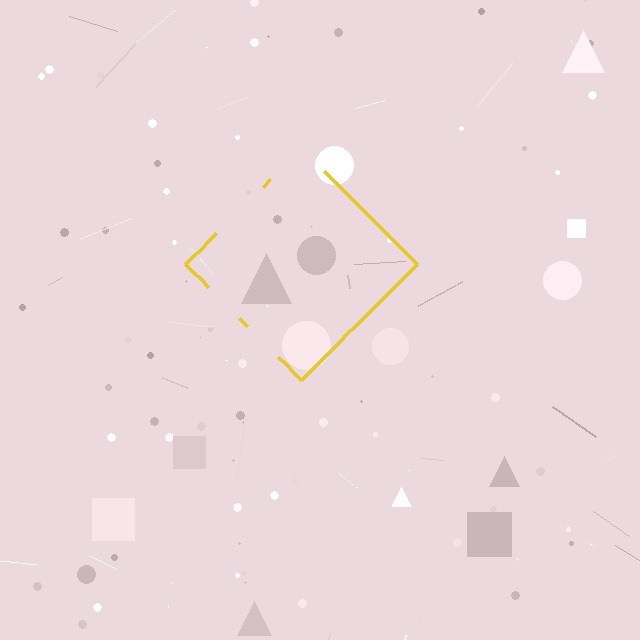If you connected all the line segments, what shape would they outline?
They would outline a diamond.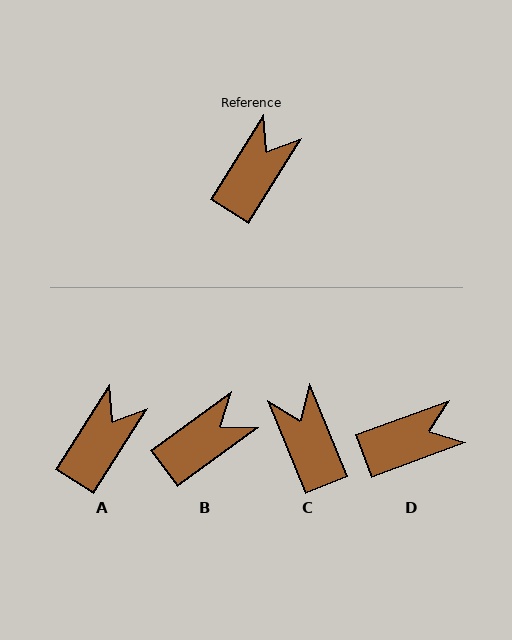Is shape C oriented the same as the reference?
No, it is off by about 54 degrees.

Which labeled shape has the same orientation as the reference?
A.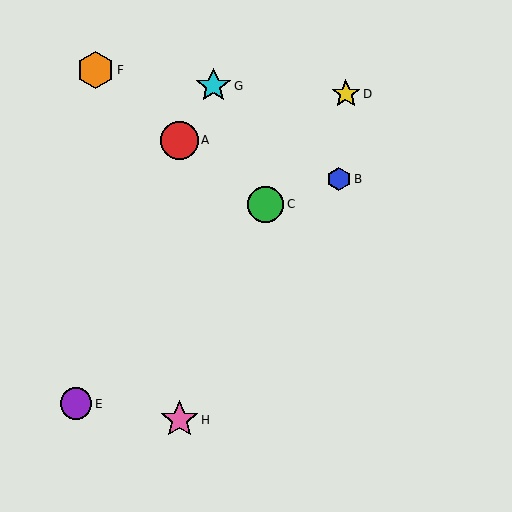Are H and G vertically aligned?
No, H is at x≈180 and G is at x≈213.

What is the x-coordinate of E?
Object E is at x≈76.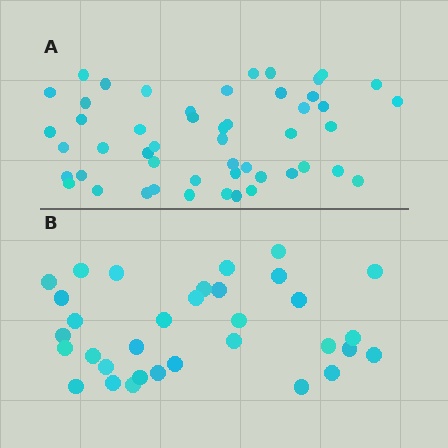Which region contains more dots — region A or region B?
Region A (the top region) has more dots.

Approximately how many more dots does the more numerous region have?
Region A has approximately 15 more dots than region B.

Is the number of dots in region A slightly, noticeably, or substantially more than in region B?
Region A has substantially more. The ratio is roughly 1.5 to 1.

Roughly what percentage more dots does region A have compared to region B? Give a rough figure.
About 50% more.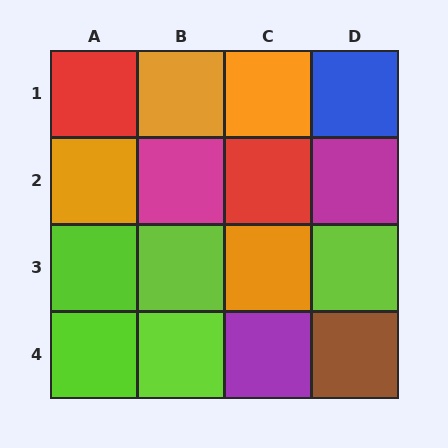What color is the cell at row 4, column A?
Lime.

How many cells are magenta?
2 cells are magenta.